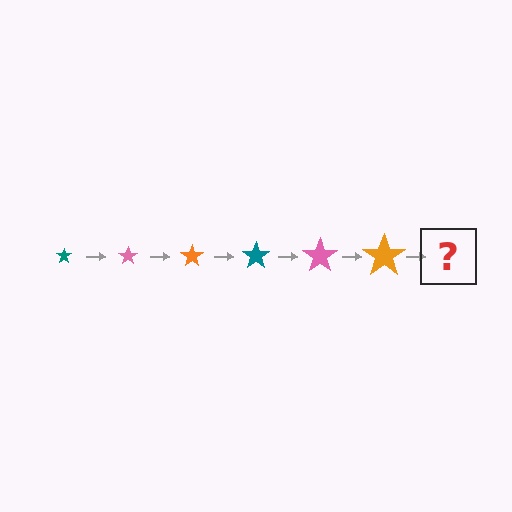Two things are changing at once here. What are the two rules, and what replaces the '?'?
The two rules are that the star grows larger each step and the color cycles through teal, pink, and orange. The '?' should be a teal star, larger than the previous one.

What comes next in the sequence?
The next element should be a teal star, larger than the previous one.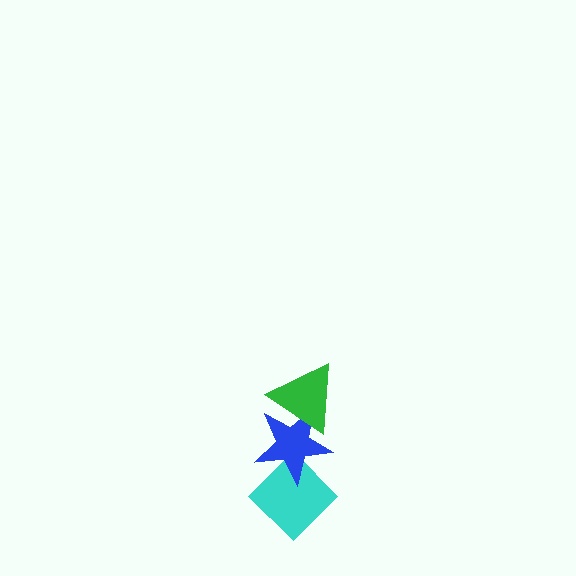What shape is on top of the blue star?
The green triangle is on top of the blue star.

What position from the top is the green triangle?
The green triangle is 1st from the top.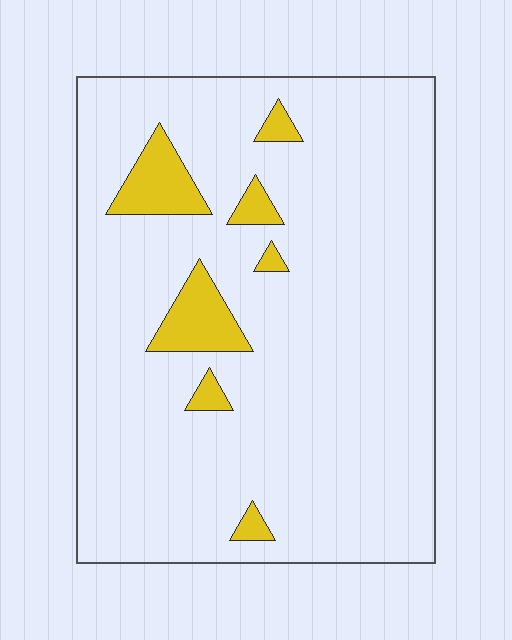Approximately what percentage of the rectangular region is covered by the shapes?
Approximately 10%.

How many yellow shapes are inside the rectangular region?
7.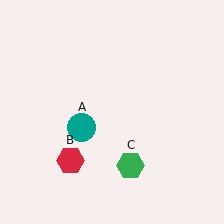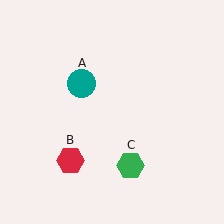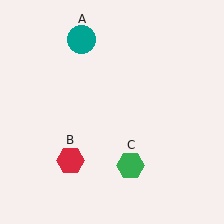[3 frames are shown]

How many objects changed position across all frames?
1 object changed position: teal circle (object A).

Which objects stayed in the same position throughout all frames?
Red hexagon (object B) and green hexagon (object C) remained stationary.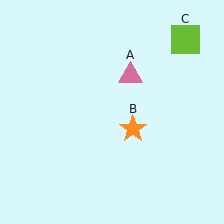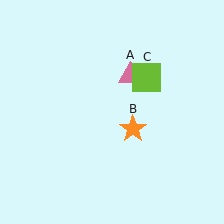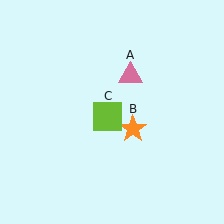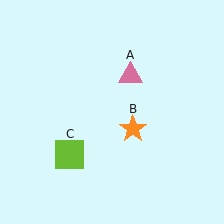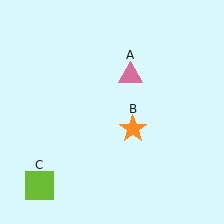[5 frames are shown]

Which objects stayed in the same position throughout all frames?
Pink triangle (object A) and orange star (object B) remained stationary.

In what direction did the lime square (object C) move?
The lime square (object C) moved down and to the left.